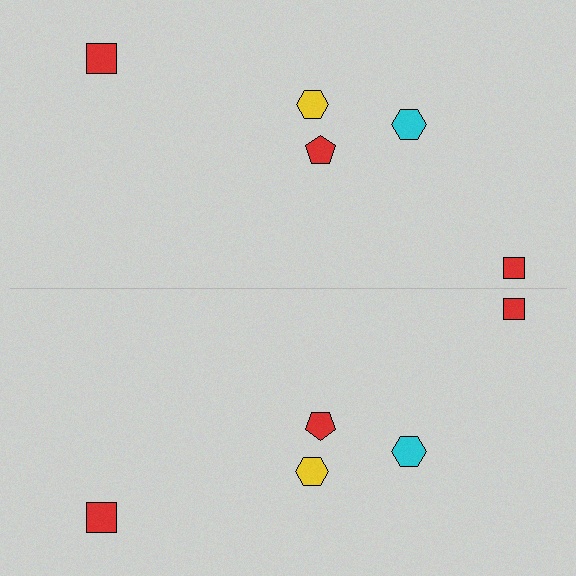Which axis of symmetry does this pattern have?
The pattern has a horizontal axis of symmetry running through the center of the image.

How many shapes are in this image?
There are 10 shapes in this image.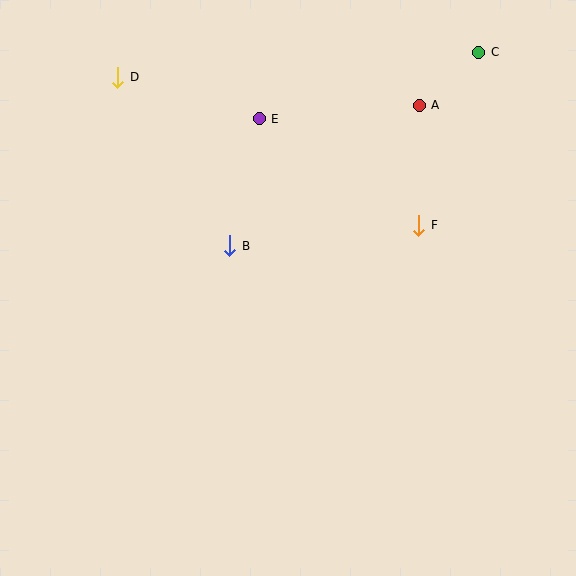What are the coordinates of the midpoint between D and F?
The midpoint between D and F is at (268, 151).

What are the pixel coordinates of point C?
Point C is at (479, 52).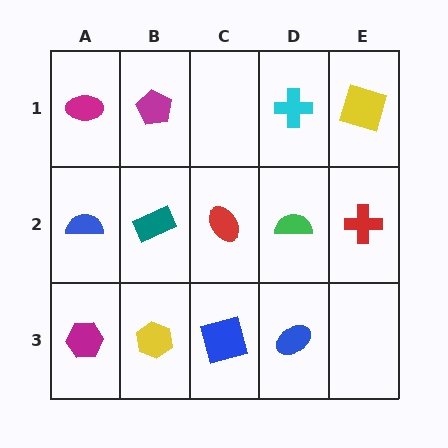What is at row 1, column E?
A yellow square.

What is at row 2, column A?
A blue semicircle.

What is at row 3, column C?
A blue square.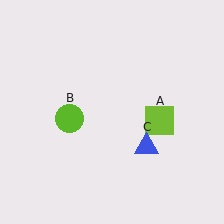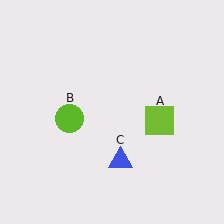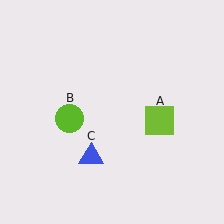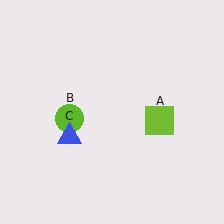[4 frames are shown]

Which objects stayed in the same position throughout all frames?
Lime square (object A) and lime circle (object B) remained stationary.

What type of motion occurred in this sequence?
The blue triangle (object C) rotated clockwise around the center of the scene.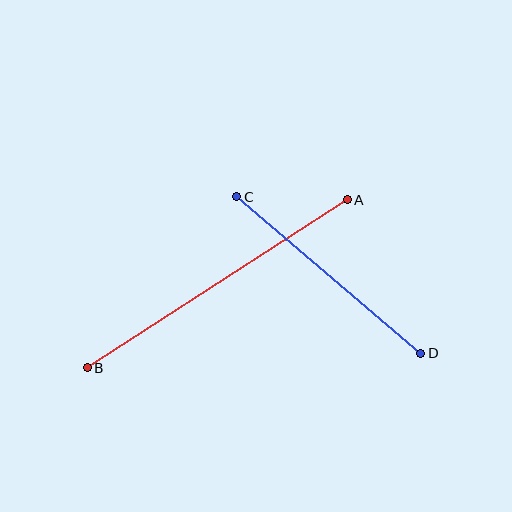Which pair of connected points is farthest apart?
Points A and B are farthest apart.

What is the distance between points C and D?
The distance is approximately 242 pixels.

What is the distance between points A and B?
The distance is approximately 310 pixels.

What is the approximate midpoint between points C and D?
The midpoint is at approximately (329, 275) pixels.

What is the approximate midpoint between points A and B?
The midpoint is at approximately (217, 284) pixels.